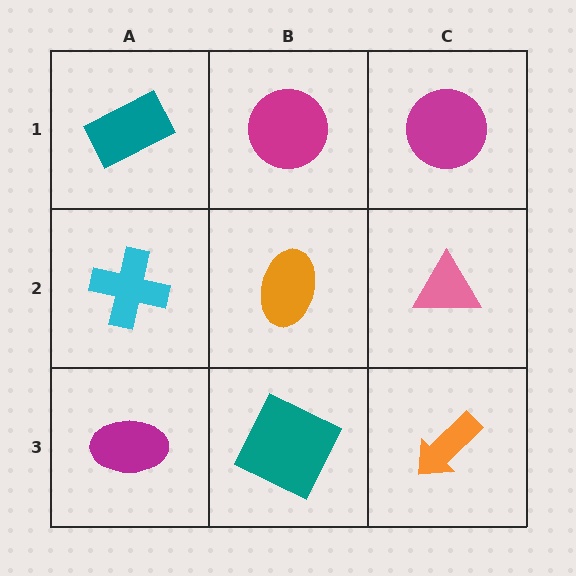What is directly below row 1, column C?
A pink triangle.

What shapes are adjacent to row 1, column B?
An orange ellipse (row 2, column B), a teal rectangle (row 1, column A), a magenta circle (row 1, column C).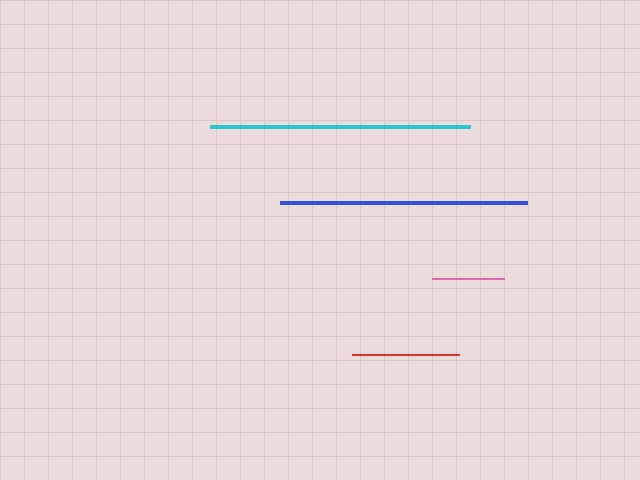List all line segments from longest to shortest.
From longest to shortest: cyan, blue, red, pink.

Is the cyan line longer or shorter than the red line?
The cyan line is longer than the red line.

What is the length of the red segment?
The red segment is approximately 107 pixels long.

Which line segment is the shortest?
The pink line is the shortest at approximately 71 pixels.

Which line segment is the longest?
The cyan line is the longest at approximately 260 pixels.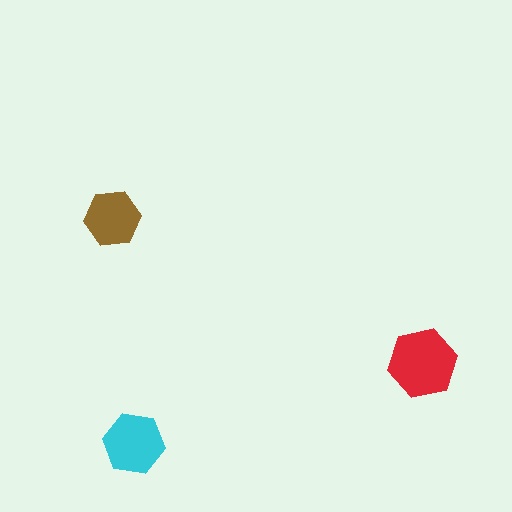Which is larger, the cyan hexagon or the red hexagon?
The red one.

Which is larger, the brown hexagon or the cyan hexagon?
The cyan one.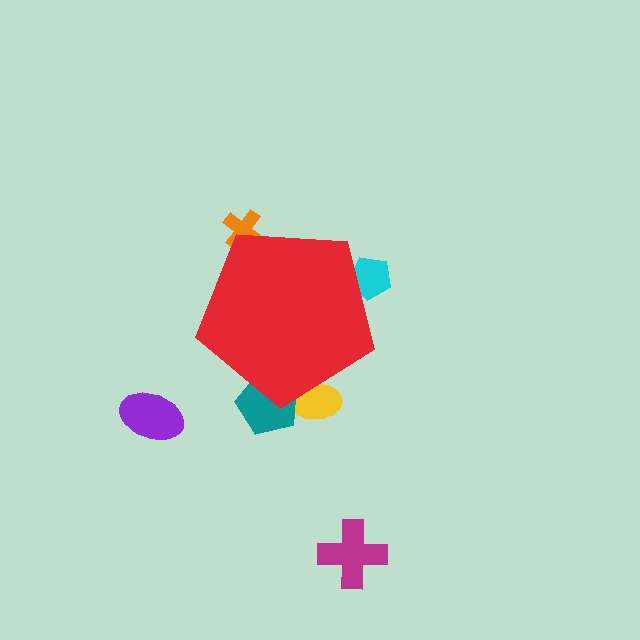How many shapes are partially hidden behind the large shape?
4 shapes are partially hidden.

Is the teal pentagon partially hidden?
Yes, the teal pentagon is partially hidden behind the red pentagon.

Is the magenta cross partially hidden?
No, the magenta cross is fully visible.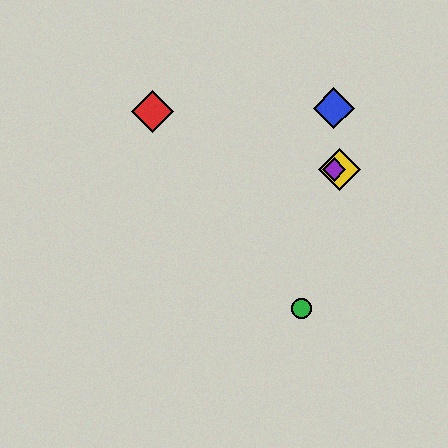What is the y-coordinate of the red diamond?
The red diamond is at y≈112.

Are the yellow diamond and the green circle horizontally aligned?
No, the yellow diamond is at y≈169 and the green circle is at y≈308.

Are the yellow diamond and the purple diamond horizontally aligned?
Yes, both are at y≈169.